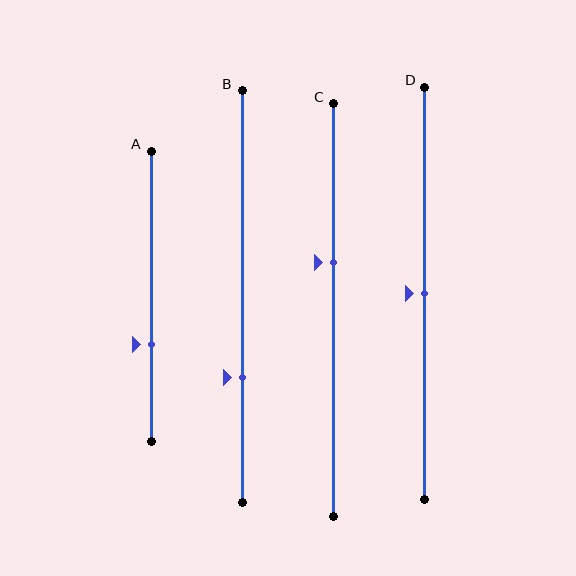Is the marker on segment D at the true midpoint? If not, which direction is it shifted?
Yes, the marker on segment D is at the true midpoint.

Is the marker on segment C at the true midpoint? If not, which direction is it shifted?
No, the marker on segment C is shifted upward by about 11% of the segment length.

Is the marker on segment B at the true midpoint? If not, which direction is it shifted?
No, the marker on segment B is shifted downward by about 20% of the segment length.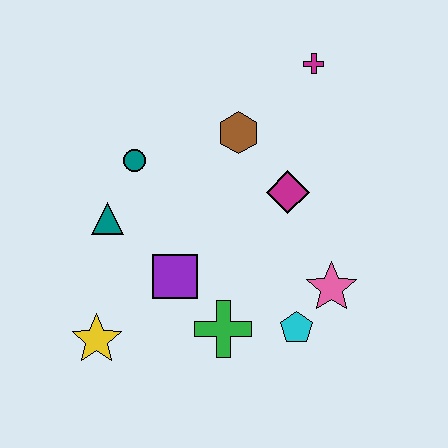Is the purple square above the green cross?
Yes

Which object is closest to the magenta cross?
The brown hexagon is closest to the magenta cross.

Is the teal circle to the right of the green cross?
No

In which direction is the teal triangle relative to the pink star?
The teal triangle is to the left of the pink star.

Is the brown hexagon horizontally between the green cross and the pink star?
Yes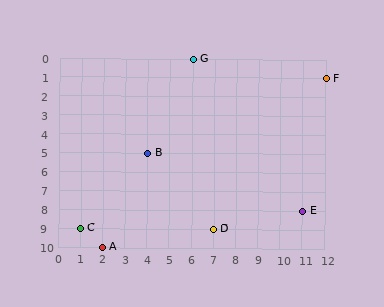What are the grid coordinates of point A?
Point A is at grid coordinates (2, 10).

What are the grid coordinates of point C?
Point C is at grid coordinates (1, 9).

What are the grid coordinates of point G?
Point G is at grid coordinates (6, 0).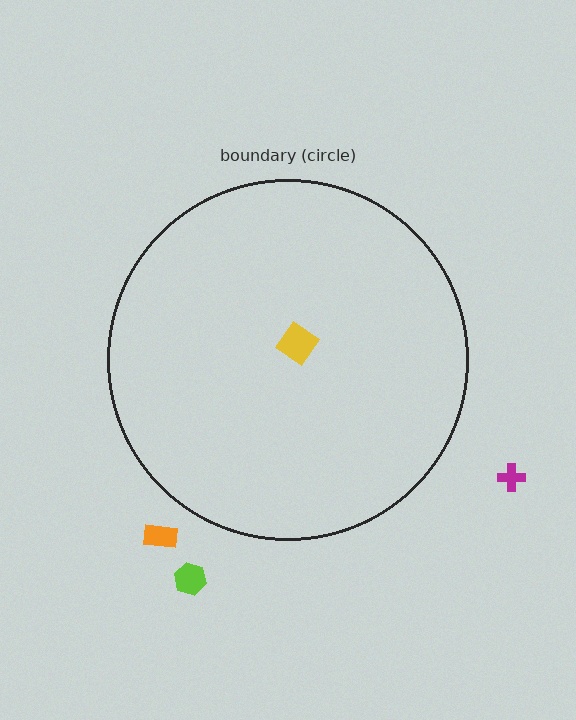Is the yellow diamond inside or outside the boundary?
Inside.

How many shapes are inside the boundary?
1 inside, 3 outside.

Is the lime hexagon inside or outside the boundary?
Outside.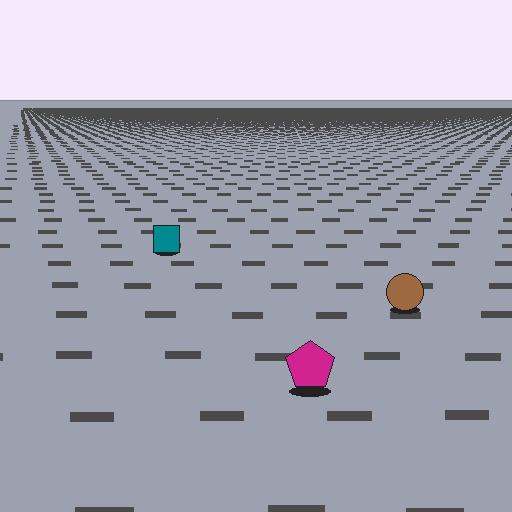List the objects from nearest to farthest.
From nearest to farthest: the magenta pentagon, the brown circle, the teal square.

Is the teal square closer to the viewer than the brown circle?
No. The brown circle is closer — you can tell from the texture gradient: the ground texture is coarser near it.